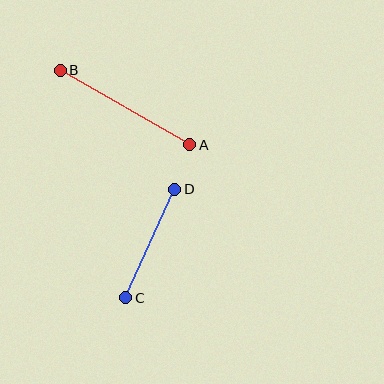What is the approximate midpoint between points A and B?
The midpoint is at approximately (125, 107) pixels.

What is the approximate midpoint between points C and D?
The midpoint is at approximately (150, 244) pixels.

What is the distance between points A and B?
The distance is approximately 149 pixels.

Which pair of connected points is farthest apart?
Points A and B are farthest apart.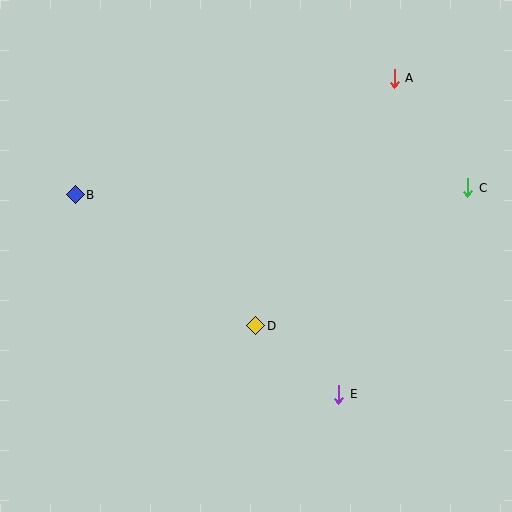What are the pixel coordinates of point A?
Point A is at (394, 78).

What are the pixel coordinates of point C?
Point C is at (468, 188).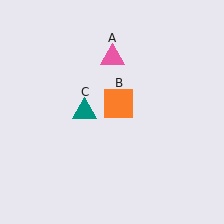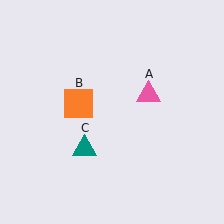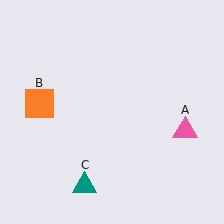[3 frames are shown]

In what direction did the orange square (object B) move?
The orange square (object B) moved left.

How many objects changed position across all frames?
3 objects changed position: pink triangle (object A), orange square (object B), teal triangle (object C).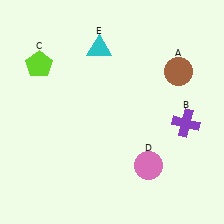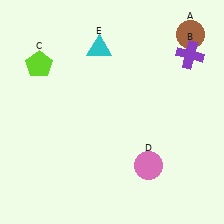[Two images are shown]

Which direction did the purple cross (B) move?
The purple cross (B) moved up.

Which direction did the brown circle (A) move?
The brown circle (A) moved up.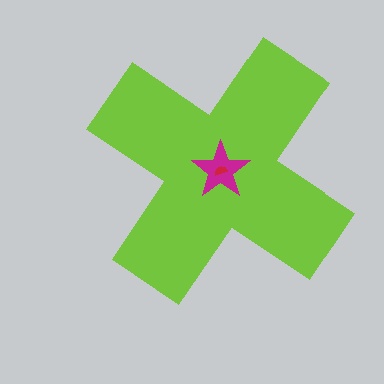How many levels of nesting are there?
3.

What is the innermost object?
The red semicircle.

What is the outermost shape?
The lime cross.